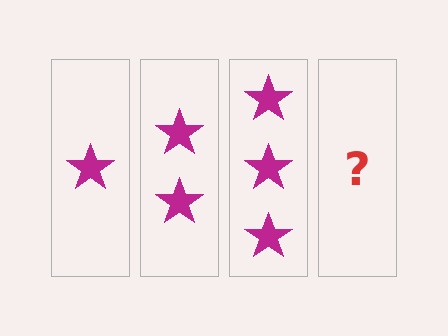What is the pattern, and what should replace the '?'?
The pattern is that each step adds one more star. The '?' should be 4 stars.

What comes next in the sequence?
The next element should be 4 stars.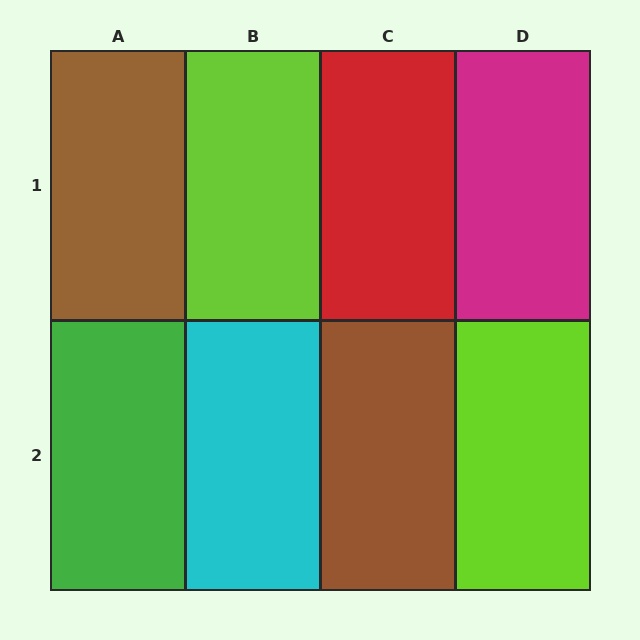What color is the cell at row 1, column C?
Red.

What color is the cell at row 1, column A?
Brown.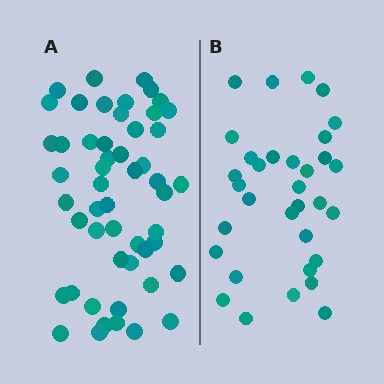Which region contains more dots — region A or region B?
Region A (the left region) has more dots.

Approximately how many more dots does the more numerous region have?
Region A has approximately 20 more dots than region B.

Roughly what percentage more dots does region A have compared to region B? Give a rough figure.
About 60% more.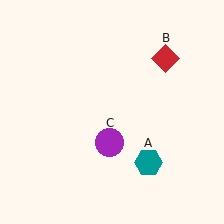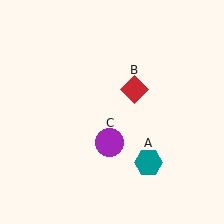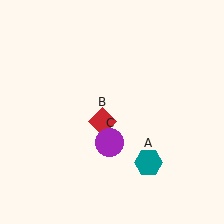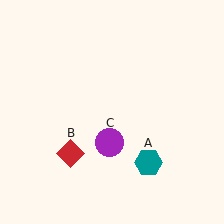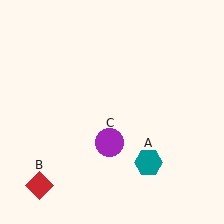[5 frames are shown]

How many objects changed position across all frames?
1 object changed position: red diamond (object B).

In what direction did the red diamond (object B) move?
The red diamond (object B) moved down and to the left.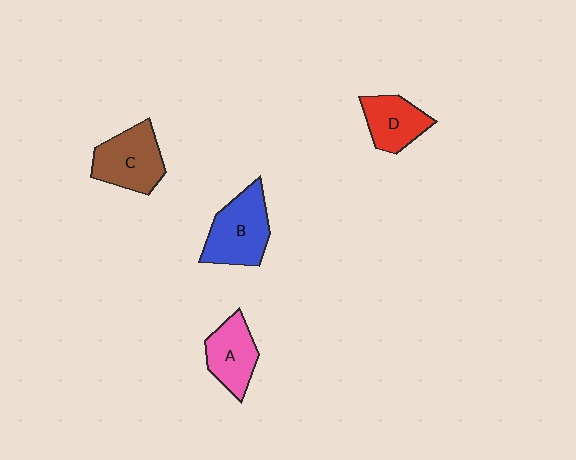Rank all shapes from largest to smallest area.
From largest to smallest: B (blue), C (brown), A (pink), D (red).